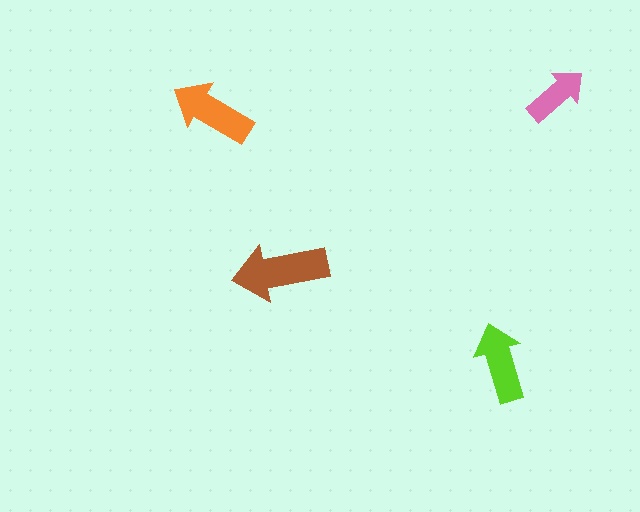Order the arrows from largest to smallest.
the brown one, the orange one, the lime one, the pink one.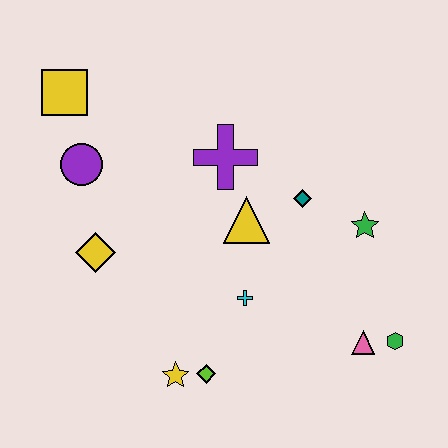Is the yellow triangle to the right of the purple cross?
Yes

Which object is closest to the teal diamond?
The yellow triangle is closest to the teal diamond.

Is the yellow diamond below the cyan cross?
No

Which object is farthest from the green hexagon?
The yellow square is farthest from the green hexagon.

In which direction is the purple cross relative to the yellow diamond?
The purple cross is to the right of the yellow diamond.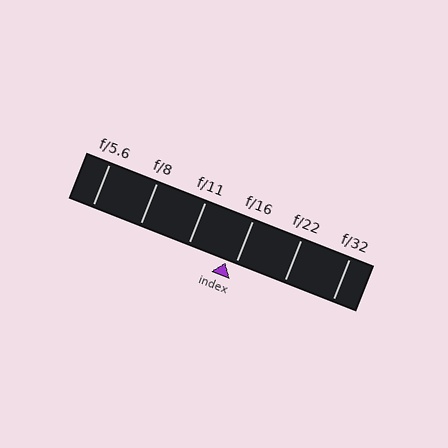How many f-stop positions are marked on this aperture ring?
There are 6 f-stop positions marked.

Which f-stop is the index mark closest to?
The index mark is closest to f/16.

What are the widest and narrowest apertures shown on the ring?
The widest aperture shown is f/5.6 and the narrowest is f/32.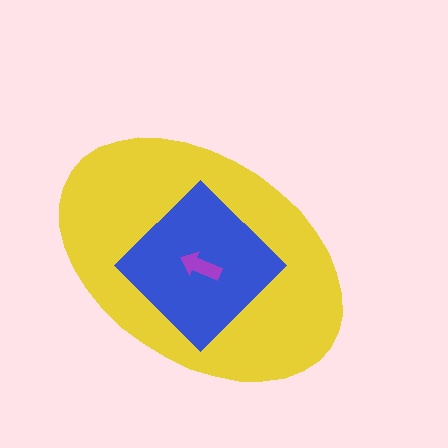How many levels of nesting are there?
3.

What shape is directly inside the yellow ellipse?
The blue diamond.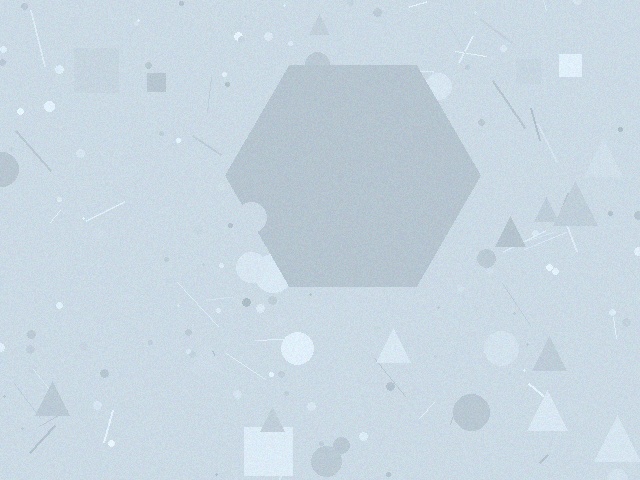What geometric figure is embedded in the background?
A hexagon is embedded in the background.